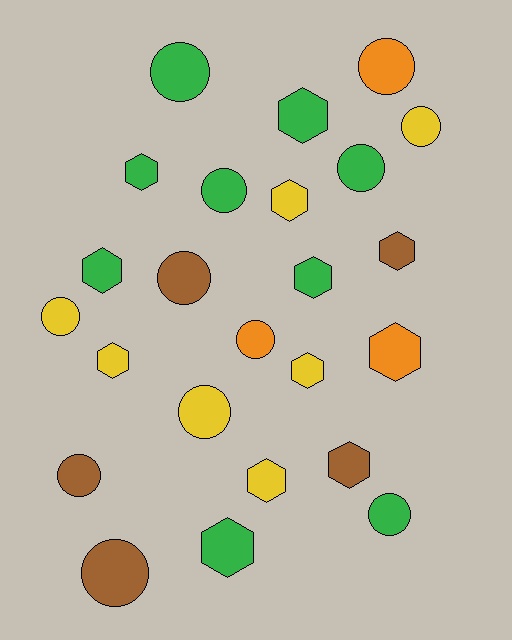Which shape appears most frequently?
Circle, with 12 objects.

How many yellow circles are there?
There are 3 yellow circles.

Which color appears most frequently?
Green, with 9 objects.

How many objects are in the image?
There are 24 objects.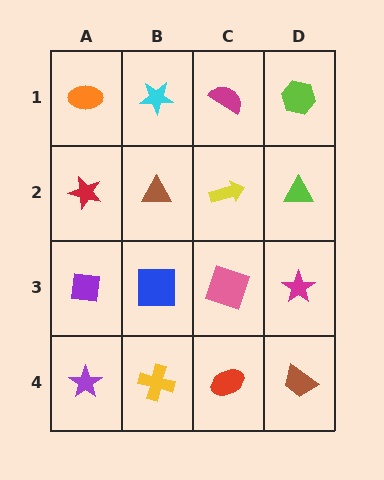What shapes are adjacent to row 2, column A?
An orange ellipse (row 1, column A), a purple square (row 3, column A), a brown triangle (row 2, column B).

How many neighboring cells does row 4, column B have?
3.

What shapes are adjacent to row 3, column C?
A yellow arrow (row 2, column C), a red ellipse (row 4, column C), a blue square (row 3, column B), a magenta star (row 3, column D).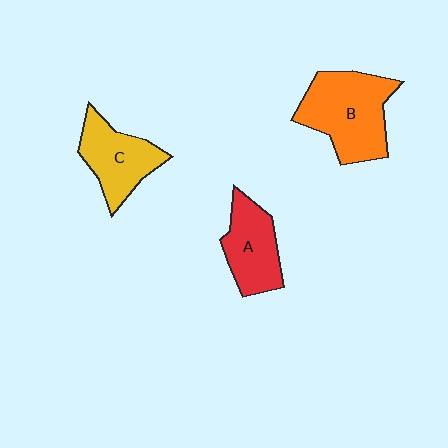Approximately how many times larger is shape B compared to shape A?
Approximately 1.5 times.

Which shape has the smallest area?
Shape A (red).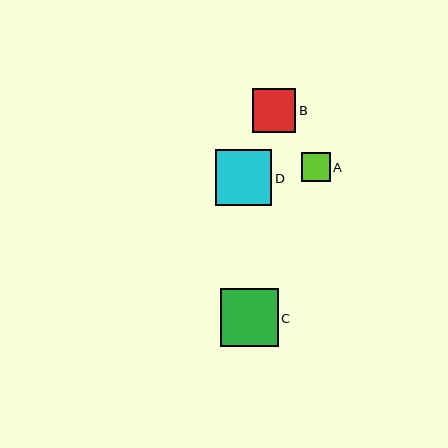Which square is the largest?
Square C is the largest with a size of approximately 58 pixels.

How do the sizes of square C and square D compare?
Square C and square D are approximately the same size.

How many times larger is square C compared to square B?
Square C is approximately 1.3 times the size of square B.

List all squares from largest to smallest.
From largest to smallest: C, D, B, A.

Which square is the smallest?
Square A is the smallest with a size of approximately 29 pixels.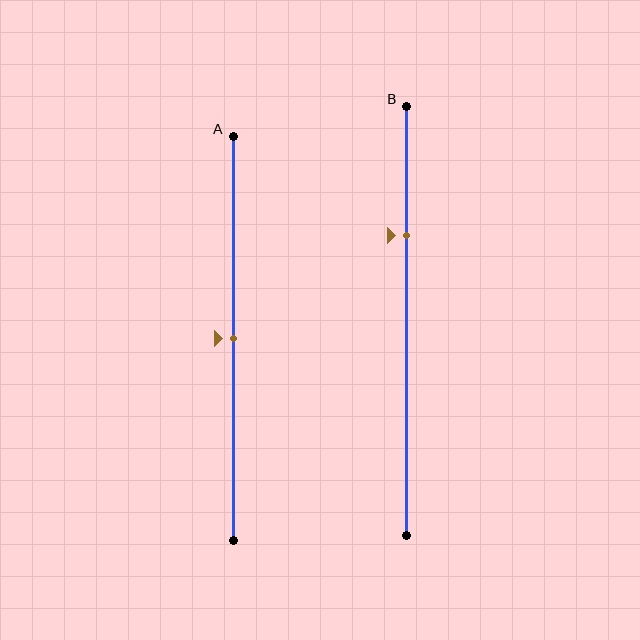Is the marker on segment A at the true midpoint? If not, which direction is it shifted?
Yes, the marker on segment A is at the true midpoint.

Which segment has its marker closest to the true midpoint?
Segment A has its marker closest to the true midpoint.